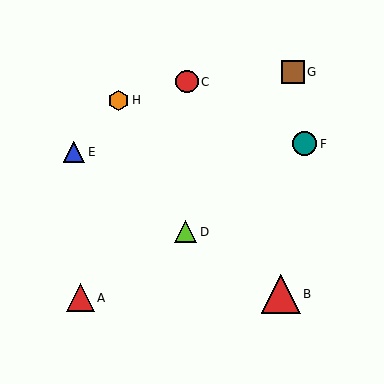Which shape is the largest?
The red triangle (labeled B) is the largest.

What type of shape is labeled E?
Shape E is a blue triangle.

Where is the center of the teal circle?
The center of the teal circle is at (305, 144).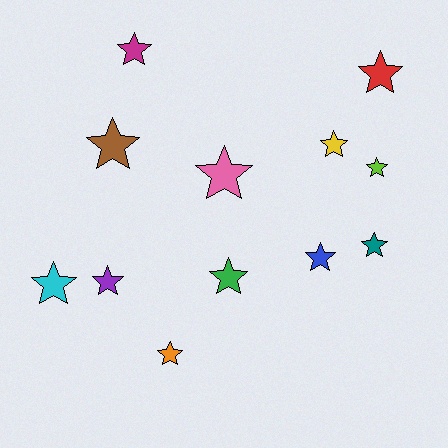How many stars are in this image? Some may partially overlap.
There are 12 stars.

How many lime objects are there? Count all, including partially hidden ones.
There is 1 lime object.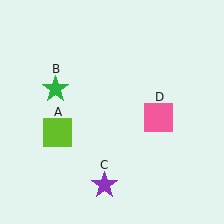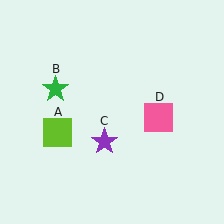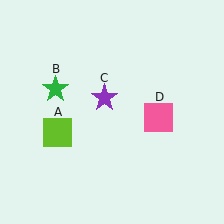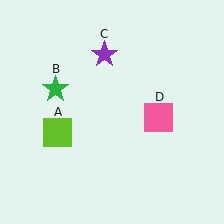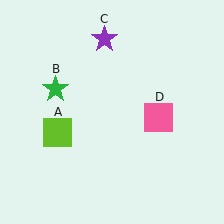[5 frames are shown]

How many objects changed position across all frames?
1 object changed position: purple star (object C).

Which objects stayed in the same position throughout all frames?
Lime square (object A) and green star (object B) and pink square (object D) remained stationary.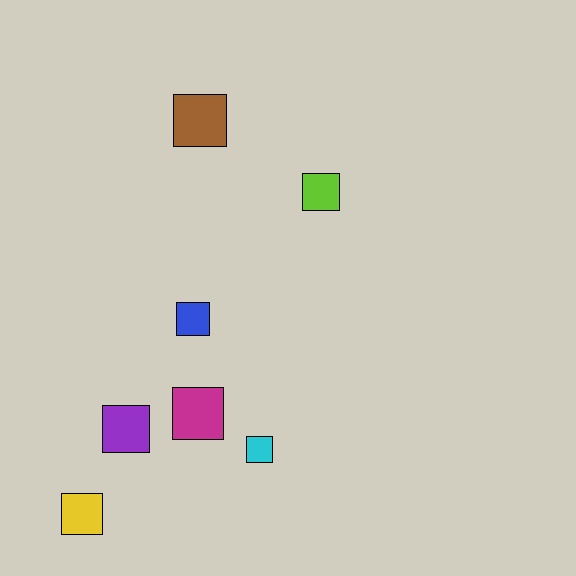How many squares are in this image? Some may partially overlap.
There are 7 squares.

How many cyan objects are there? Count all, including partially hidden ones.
There is 1 cyan object.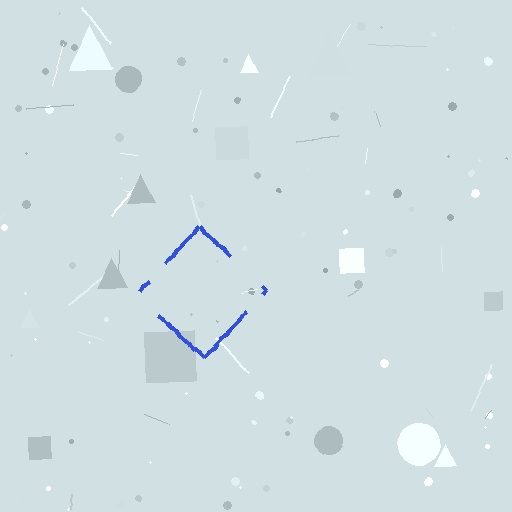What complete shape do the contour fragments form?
The contour fragments form a diamond.